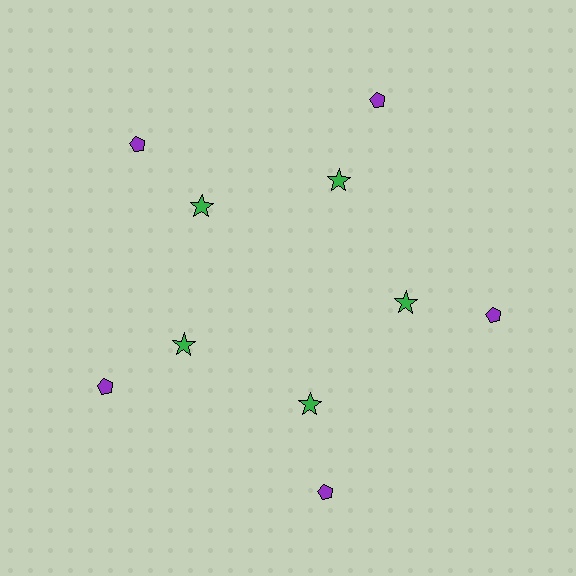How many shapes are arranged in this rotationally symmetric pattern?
There are 10 shapes, arranged in 5 groups of 2.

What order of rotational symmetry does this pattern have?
This pattern has 5-fold rotational symmetry.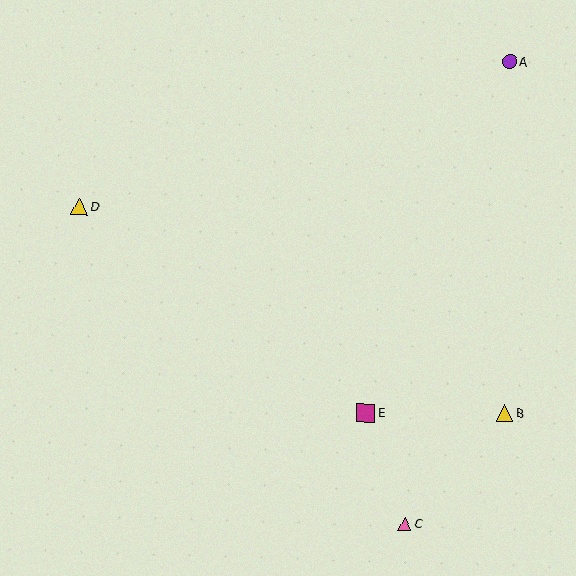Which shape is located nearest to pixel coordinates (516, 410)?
The yellow triangle (labeled B) at (505, 413) is nearest to that location.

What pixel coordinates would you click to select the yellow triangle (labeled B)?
Click at (505, 413) to select the yellow triangle B.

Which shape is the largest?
The magenta square (labeled E) is the largest.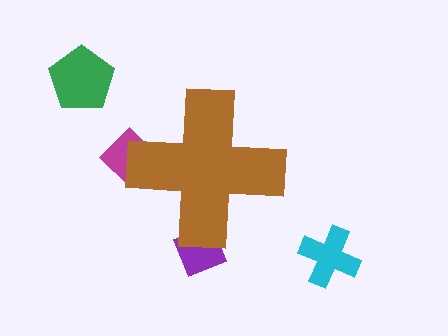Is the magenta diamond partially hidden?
Yes, the magenta diamond is partially hidden behind the brown cross.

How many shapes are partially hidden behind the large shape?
2 shapes are partially hidden.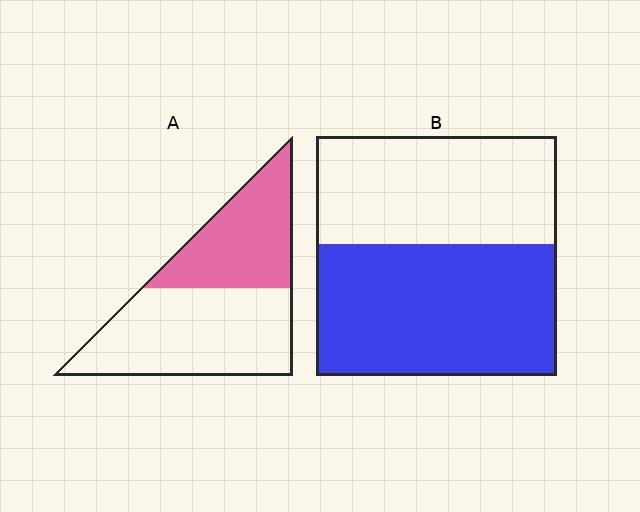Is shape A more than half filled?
No.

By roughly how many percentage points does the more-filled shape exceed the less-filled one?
By roughly 15 percentage points (B over A).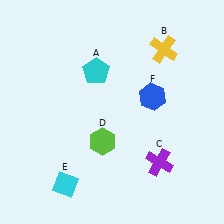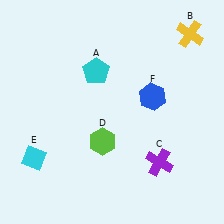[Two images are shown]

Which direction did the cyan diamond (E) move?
The cyan diamond (E) moved left.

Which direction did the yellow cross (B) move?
The yellow cross (B) moved right.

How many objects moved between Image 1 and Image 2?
2 objects moved between the two images.